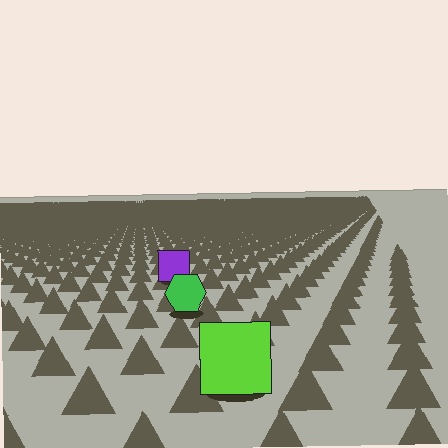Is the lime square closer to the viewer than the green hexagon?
Yes. The lime square is closer — you can tell from the texture gradient: the ground texture is coarser near it.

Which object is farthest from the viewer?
The purple square is farthest from the viewer. It appears smaller and the ground texture around it is denser.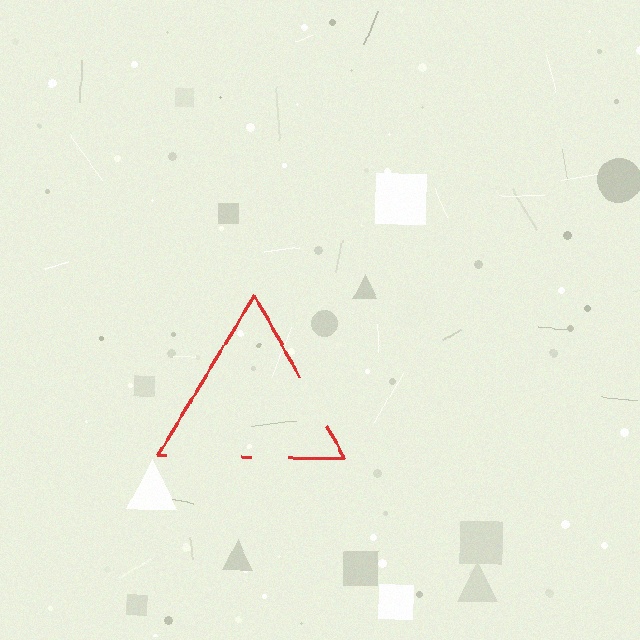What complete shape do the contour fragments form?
The contour fragments form a triangle.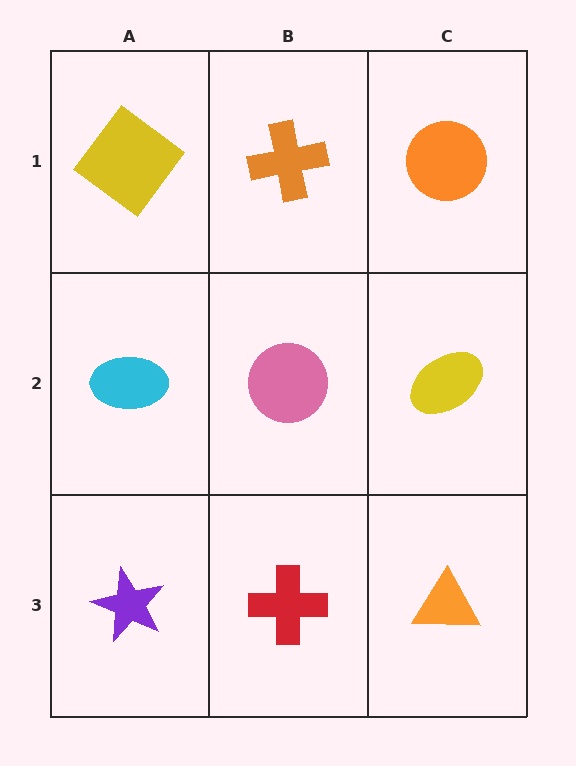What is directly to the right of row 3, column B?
An orange triangle.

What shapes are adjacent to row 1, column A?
A cyan ellipse (row 2, column A), an orange cross (row 1, column B).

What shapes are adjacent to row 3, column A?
A cyan ellipse (row 2, column A), a red cross (row 3, column B).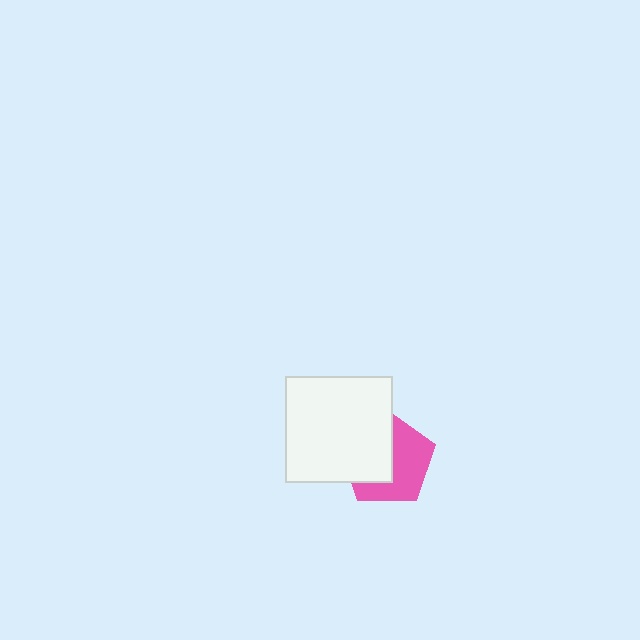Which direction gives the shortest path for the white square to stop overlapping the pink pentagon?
Moving left gives the shortest separation.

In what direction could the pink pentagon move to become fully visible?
The pink pentagon could move right. That would shift it out from behind the white square entirely.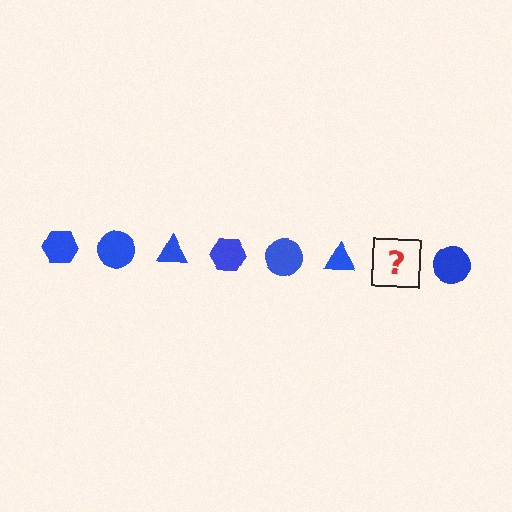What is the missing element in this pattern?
The missing element is a blue hexagon.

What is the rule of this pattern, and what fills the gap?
The rule is that the pattern cycles through hexagon, circle, triangle shapes in blue. The gap should be filled with a blue hexagon.